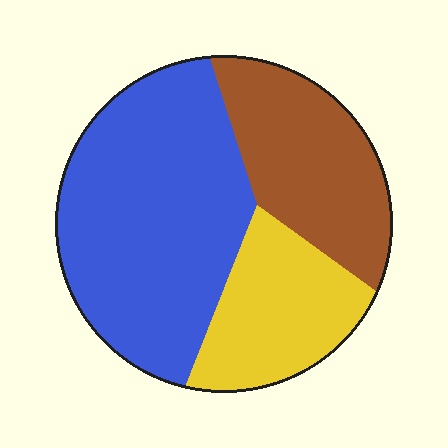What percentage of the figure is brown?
Brown takes up about one quarter (1/4) of the figure.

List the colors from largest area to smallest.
From largest to smallest: blue, brown, yellow.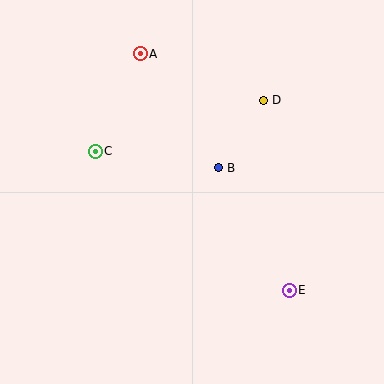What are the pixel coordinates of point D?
Point D is at (263, 100).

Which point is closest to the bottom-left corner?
Point C is closest to the bottom-left corner.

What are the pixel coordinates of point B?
Point B is at (218, 168).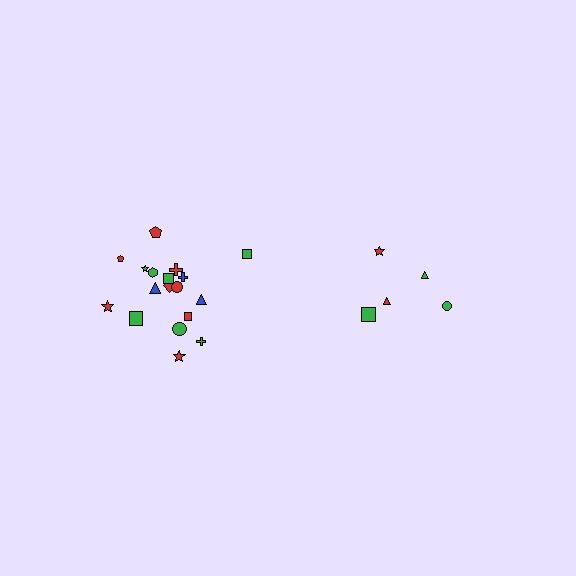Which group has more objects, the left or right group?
The left group.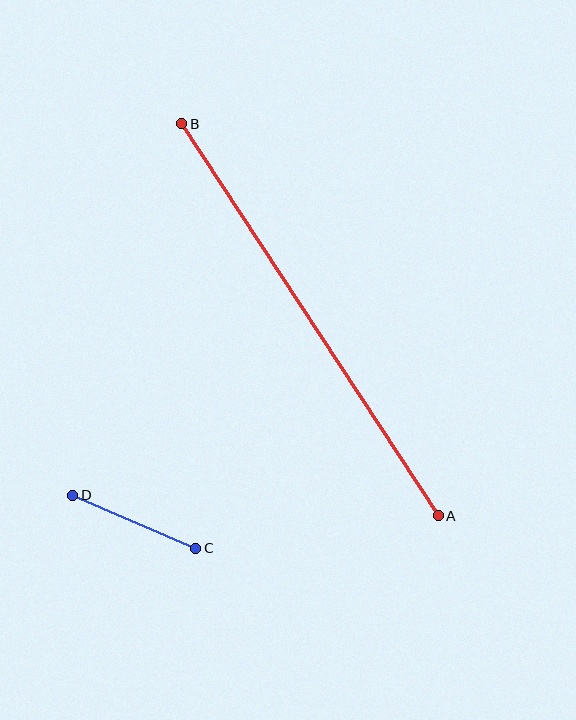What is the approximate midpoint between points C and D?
The midpoint is at approximately (134, 522) pixels.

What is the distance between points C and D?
The distance is approximately 134 pixels.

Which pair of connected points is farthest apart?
Points A and B are farthest apart.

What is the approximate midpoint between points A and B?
The midpoint is at approximately (310, 320) pixels.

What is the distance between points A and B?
The distance is approximately 468 pixels.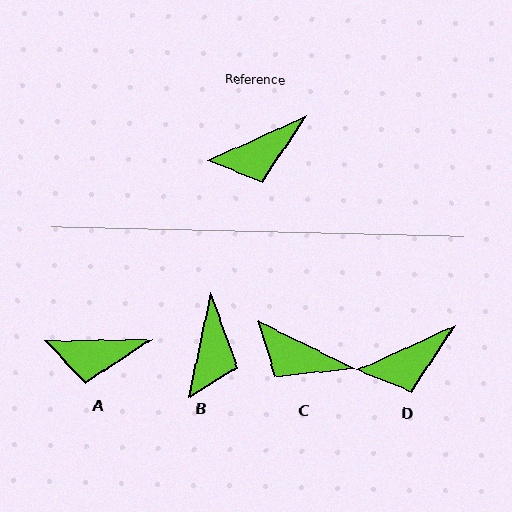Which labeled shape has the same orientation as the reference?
D.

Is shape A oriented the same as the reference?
No, it is off by about 23 degrees.